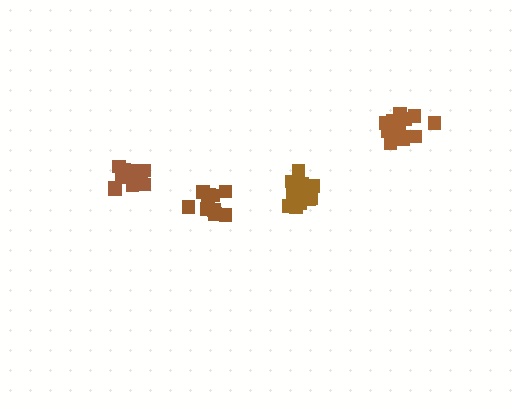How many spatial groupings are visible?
There are 4 spatial groupings.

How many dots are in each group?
Group 1: 15 dots, Group 2: 13 dots, Group 3: 13 dots, Group 4: 11 dots (52 total).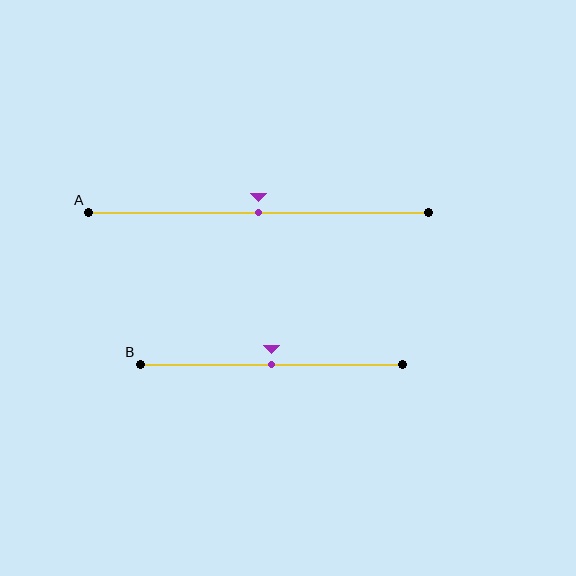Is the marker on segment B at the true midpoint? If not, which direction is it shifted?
Yes, the marker on segment B is at the true midpoint.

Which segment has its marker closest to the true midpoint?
Segment A has its marker closest to the true midpoint.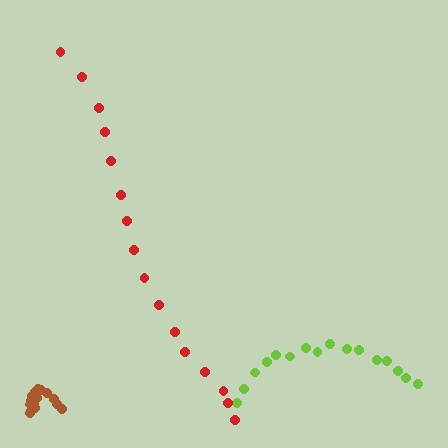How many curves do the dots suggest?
There are 3 distinct paths.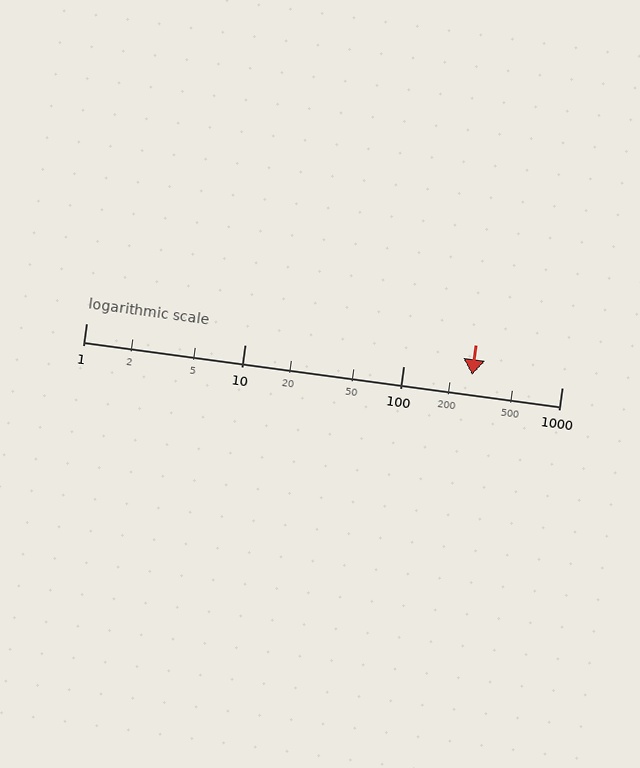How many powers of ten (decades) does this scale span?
The scale spans 3 decades, from 1 to 1000.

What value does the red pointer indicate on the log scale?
The pointer indicates approximately 270.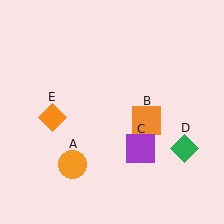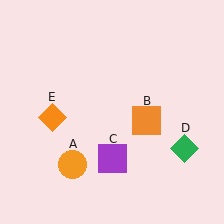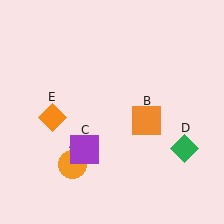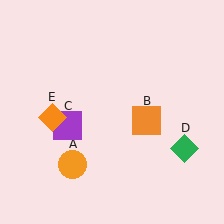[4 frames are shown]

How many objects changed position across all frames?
1 object changed position: purple square (object C).